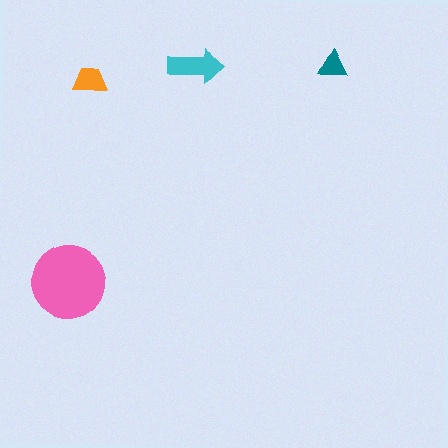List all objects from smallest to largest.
The teal triangle, the orange trapezoid, the cyan arrow, the pink circle.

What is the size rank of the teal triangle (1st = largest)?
4th.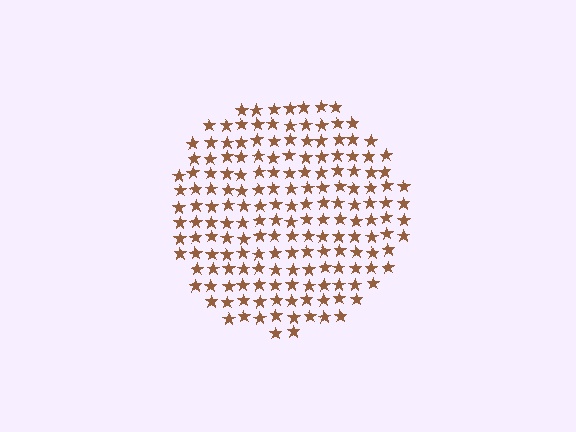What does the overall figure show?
The overall figure shows a circle.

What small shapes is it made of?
It is made of small stars.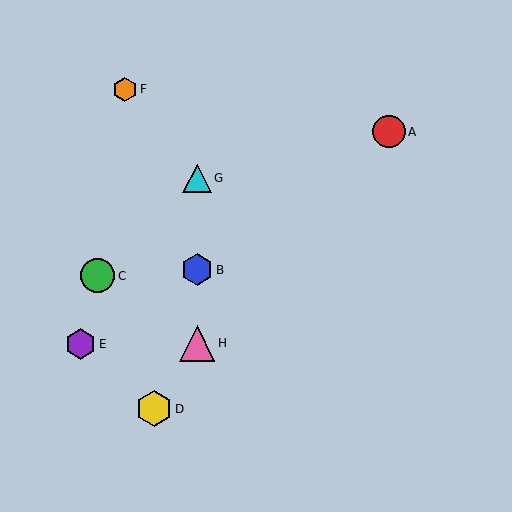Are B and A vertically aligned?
No, B is at x≈197 and A is at x≈389.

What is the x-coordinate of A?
Object A is at x≈389.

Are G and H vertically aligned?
Yes, both are at x≈197.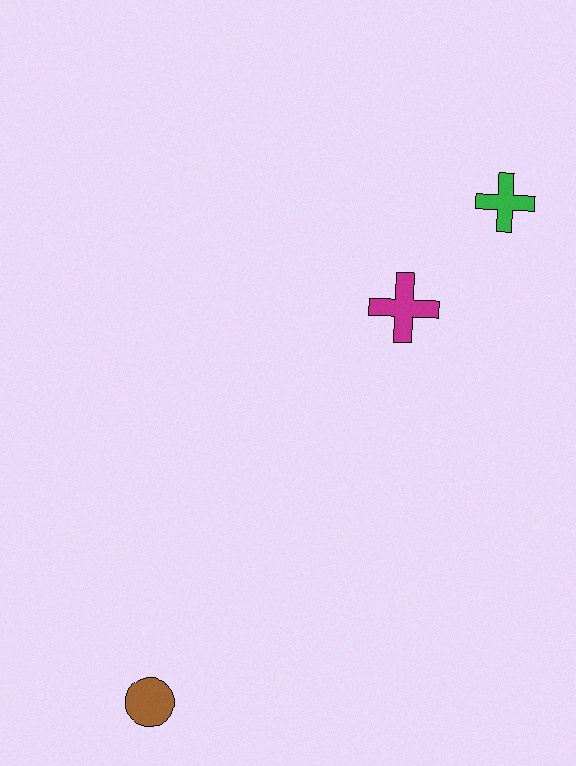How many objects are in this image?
There are 3 objects.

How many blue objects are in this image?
There are no blue objects.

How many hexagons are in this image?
There are no hexagons.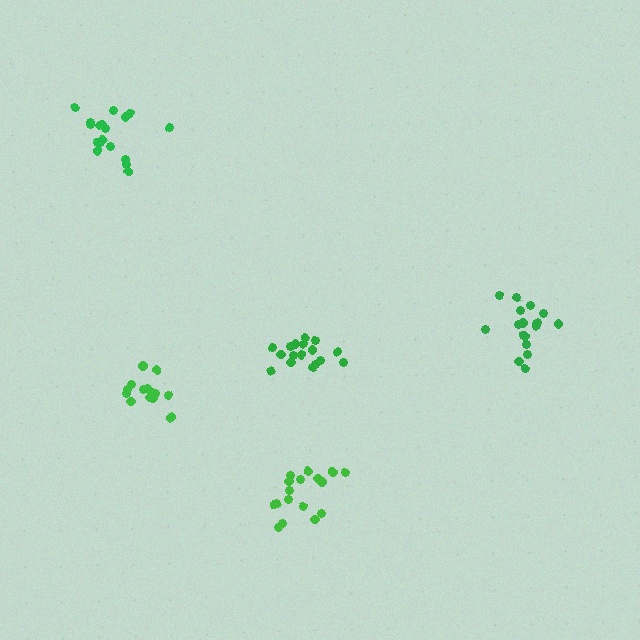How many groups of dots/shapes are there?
There are 5 groups.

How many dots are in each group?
Group 1: 14 dots, Group 2: 17 dots, Group 3: 17 dots, Group 4: 18 dots, Group 5: 18 dots (84 total).